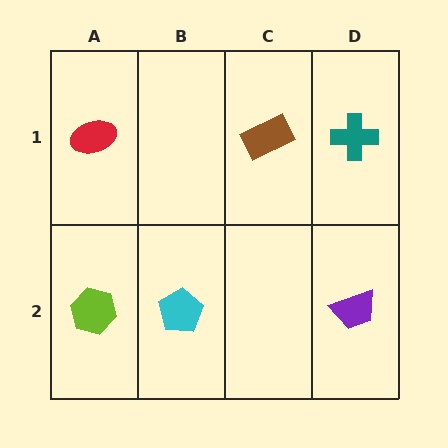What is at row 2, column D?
A purple trapezoid.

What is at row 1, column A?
A red ellipse.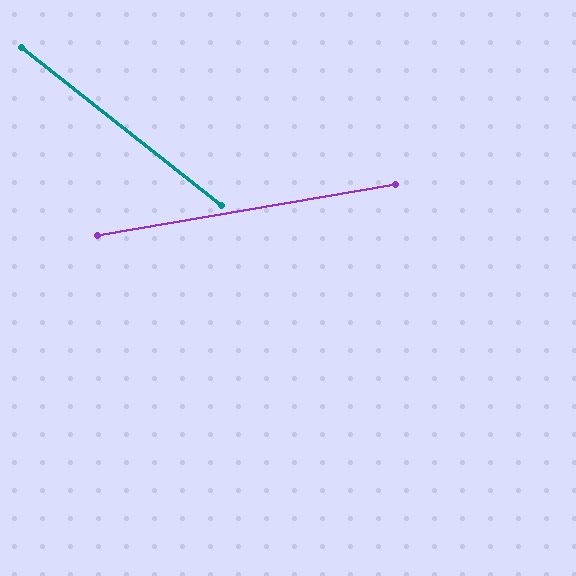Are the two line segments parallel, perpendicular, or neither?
Neither parallel nor perpendicular — they differ by about 48°.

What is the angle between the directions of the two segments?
Approximately 48 degrees.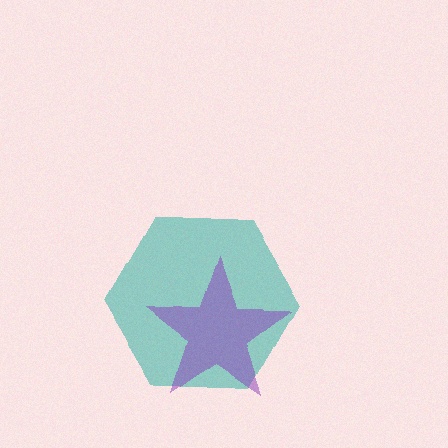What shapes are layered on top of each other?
The layered shapes are: a teal hexagon, a purple star.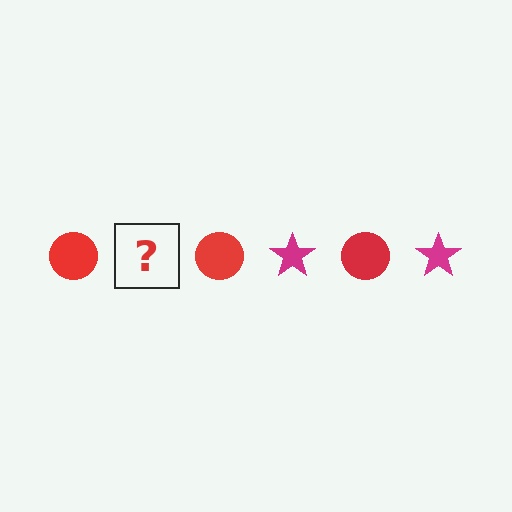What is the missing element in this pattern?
The missing element is a magenta star.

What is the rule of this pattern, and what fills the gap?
The rule is that the pattern alternates between red circle and magenta star. The gap should be filled with a magenta star.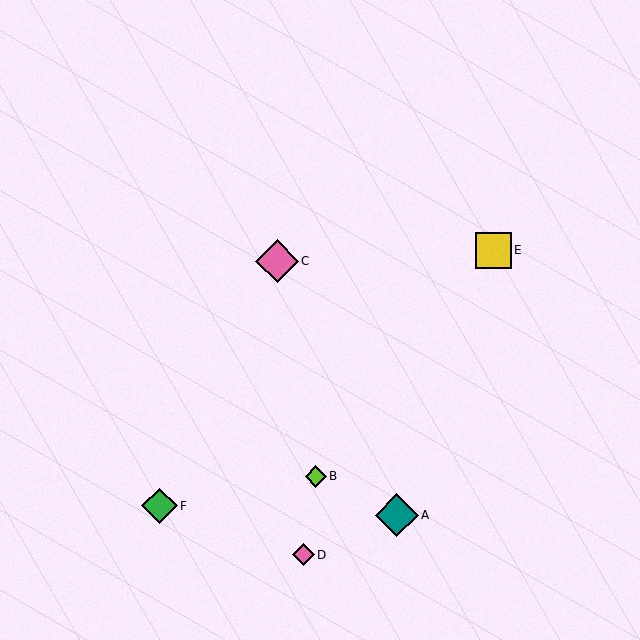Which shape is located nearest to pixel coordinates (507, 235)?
The yellow square (labeled E) at (493, 250) is nearest to that location.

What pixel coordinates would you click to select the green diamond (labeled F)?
Click at (160, 506) to select the green diamond F.